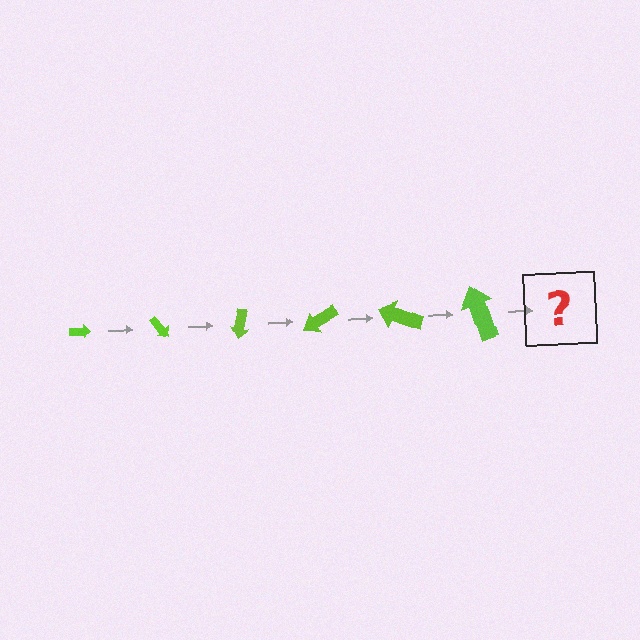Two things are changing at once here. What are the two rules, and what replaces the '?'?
The two rules are that the arrow grows larger each step and it rotates 50 degrees each step. The '?' should be an arrow, larger than the previous one and rotated 300 degrees from the start.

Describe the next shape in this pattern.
It should be an arrow, larger than the previous one and rotated 300 degrees from the start.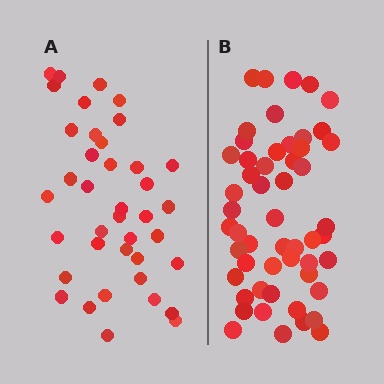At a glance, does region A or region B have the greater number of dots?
Region B (the right region) has more dots.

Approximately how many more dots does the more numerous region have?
Region B has approximately 15 more dots than region A.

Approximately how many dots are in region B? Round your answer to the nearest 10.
About 50 dots. (The exact count is 53, which rounds to 50.)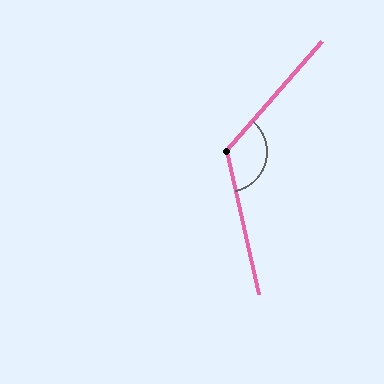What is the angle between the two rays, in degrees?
Approximately 127 degrees.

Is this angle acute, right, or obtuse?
It is obtuse.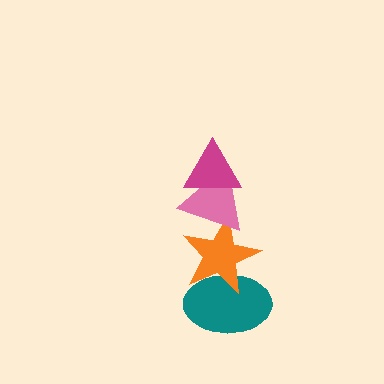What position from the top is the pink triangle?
The pink triangle is 2nd from the top.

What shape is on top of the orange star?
The pink triangle is on top of the orange star.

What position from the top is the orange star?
The orange star is 3rd from the top.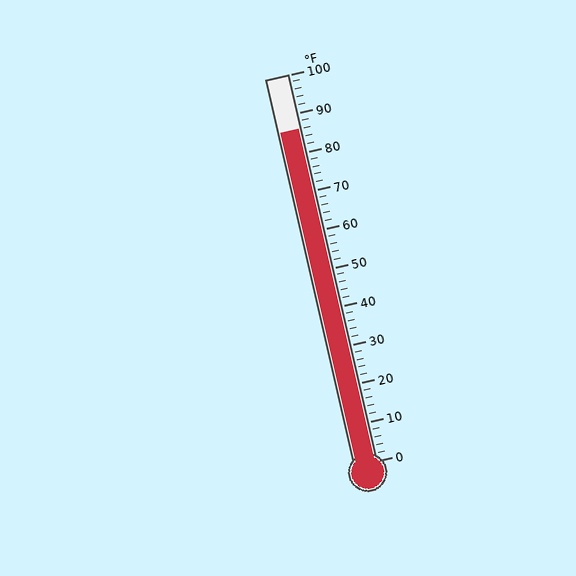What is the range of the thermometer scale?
The thermometer scale ranges from 0°F to 100°F.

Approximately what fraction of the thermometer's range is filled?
The thermometer is filled to approximately 85% of its range.